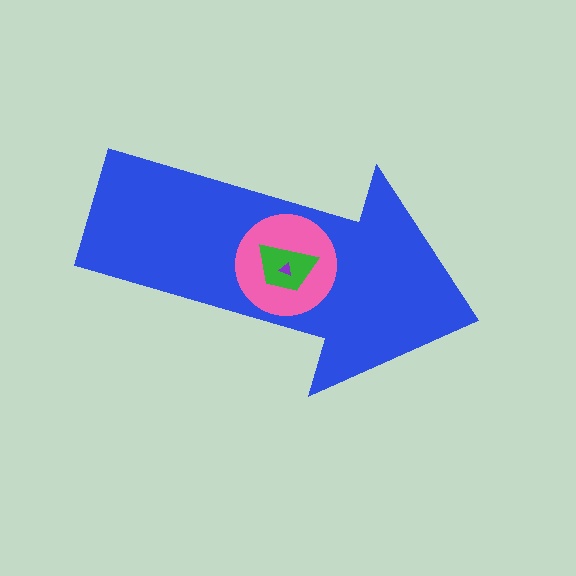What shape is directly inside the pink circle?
The green trapezoid.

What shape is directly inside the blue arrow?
The pink circle.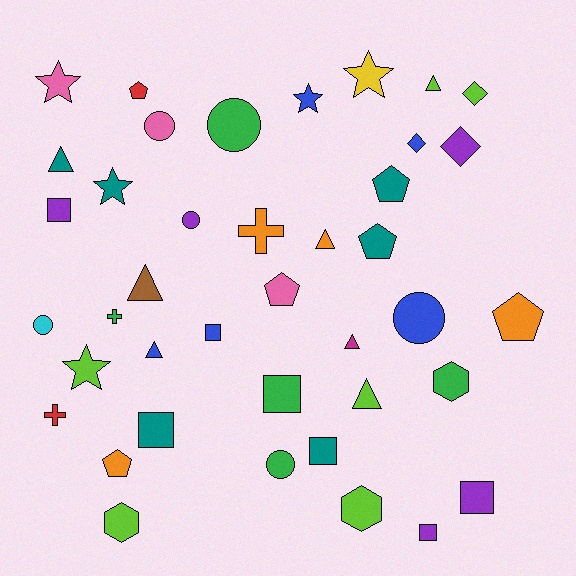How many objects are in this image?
There are 40 objects.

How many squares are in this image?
There are 7 squares.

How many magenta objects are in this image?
There is 1 magenta object.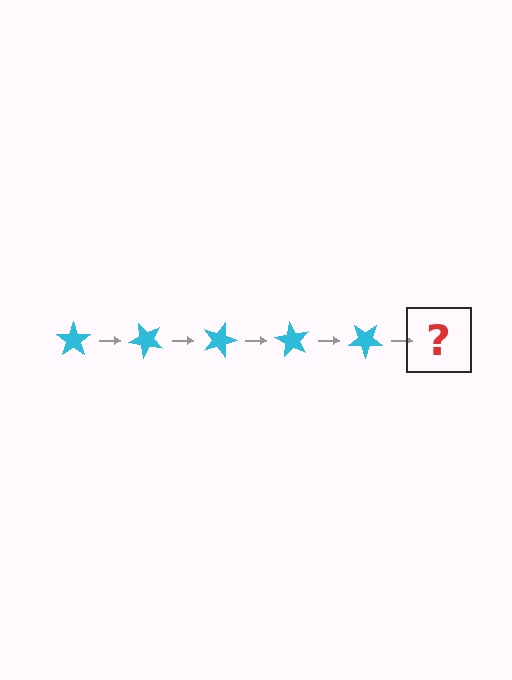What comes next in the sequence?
The next element should be a cyan star rotated 225 degrees.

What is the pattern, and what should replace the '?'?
The pattern is that the star rotates 45 degrees each step. The '?' should be a cyan star rotated 225 degrees.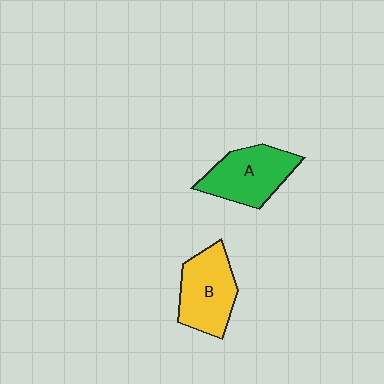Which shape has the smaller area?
Shape A (green).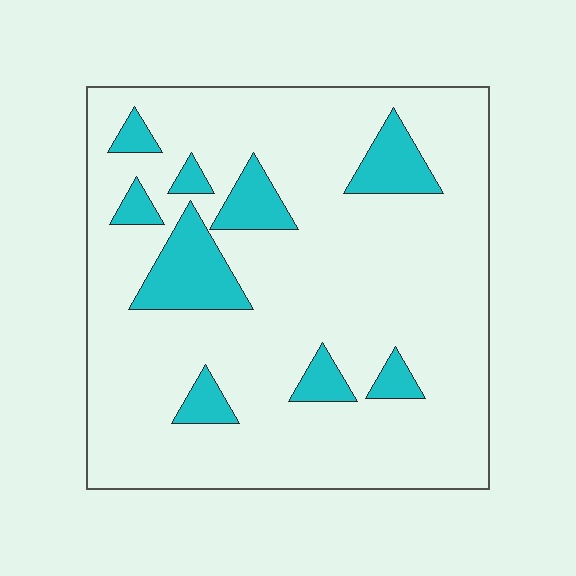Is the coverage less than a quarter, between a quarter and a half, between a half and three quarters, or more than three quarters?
Less than a quarter.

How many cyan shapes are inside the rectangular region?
9.